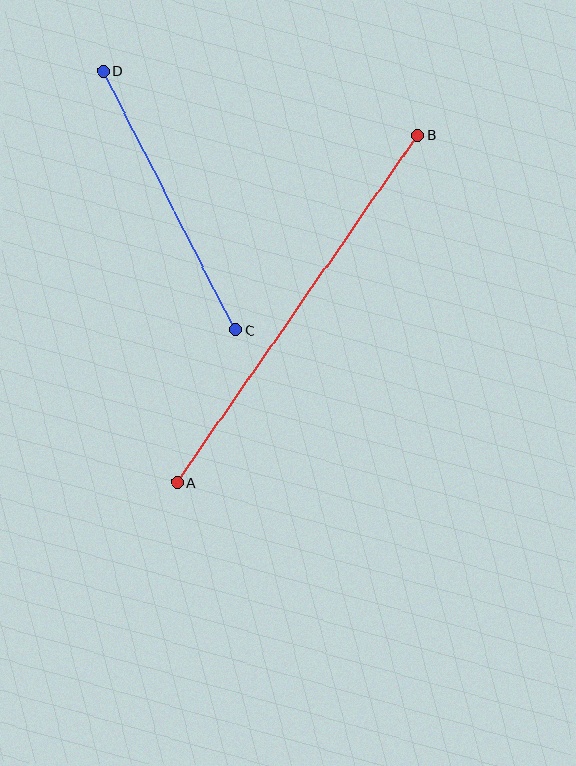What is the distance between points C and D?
The distance is approximately 291 pixels.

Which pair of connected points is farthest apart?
Points A and B are farthest apart.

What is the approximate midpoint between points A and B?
The midpoint is at approximately (297, 309) pixels.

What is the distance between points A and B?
The distance is approximately 423 pixels.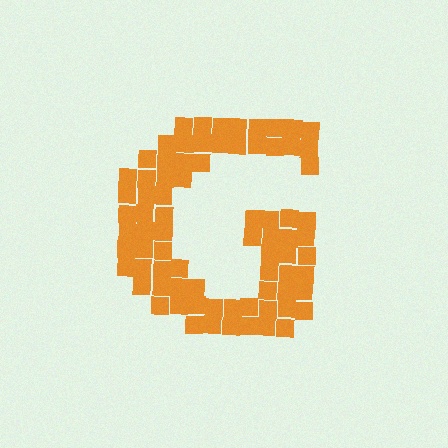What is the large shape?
The large shape is the letter G.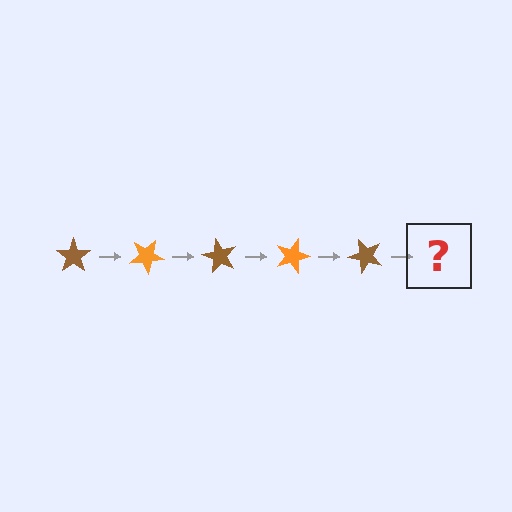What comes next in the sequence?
The next element should be an orange star, rotated 150 degrees from the start.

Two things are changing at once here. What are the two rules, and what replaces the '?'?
The two rules are that it rotates 30 degrees each step and the color cycles through brown and orange. The '?' should be an orange star, rotated 150 degrees from the start.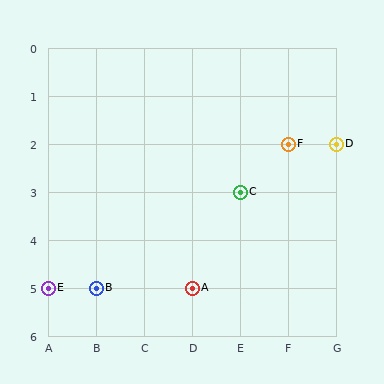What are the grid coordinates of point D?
Point D is at grid coordinates (G, 2).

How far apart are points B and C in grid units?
Points B and C are 3 columns and 2 rows apart (about 3.6 grid units diagonally).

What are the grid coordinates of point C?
Point C is at grid coordinates (E, 3).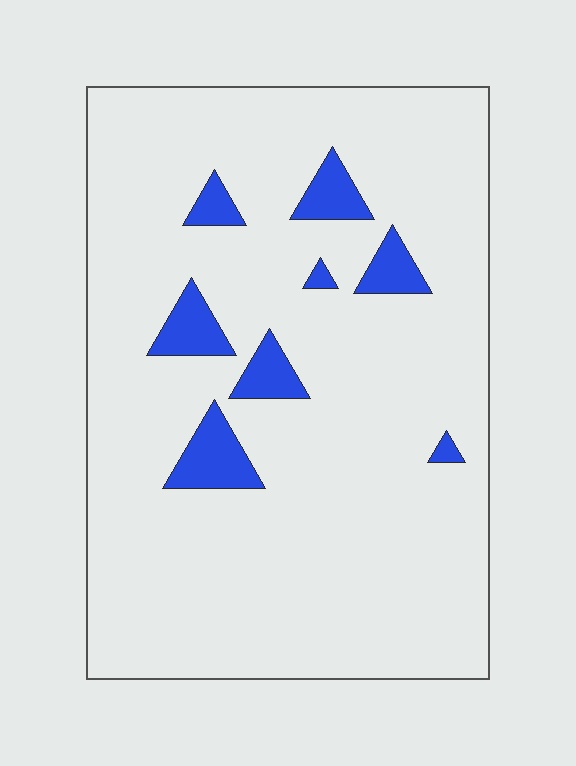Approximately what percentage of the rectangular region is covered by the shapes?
Approximately 10%.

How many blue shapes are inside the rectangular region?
8.